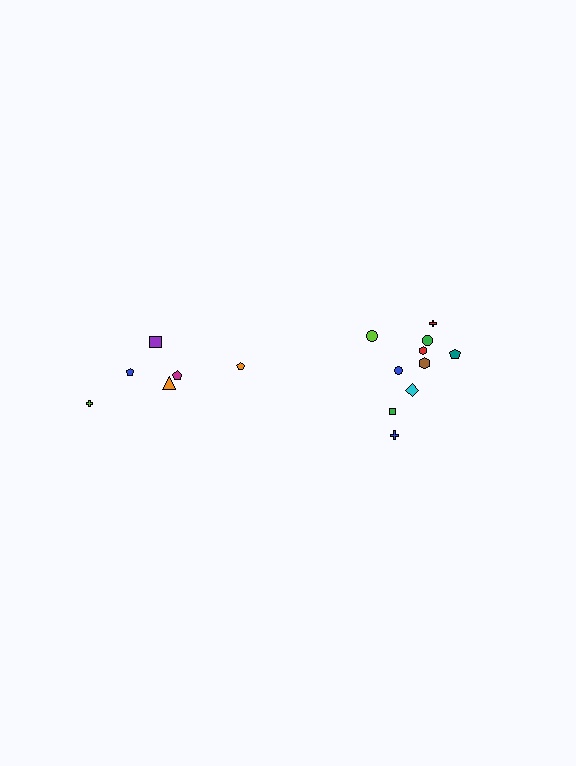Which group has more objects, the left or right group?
The right group.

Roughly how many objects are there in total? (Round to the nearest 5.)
Roughly 15 objects in total.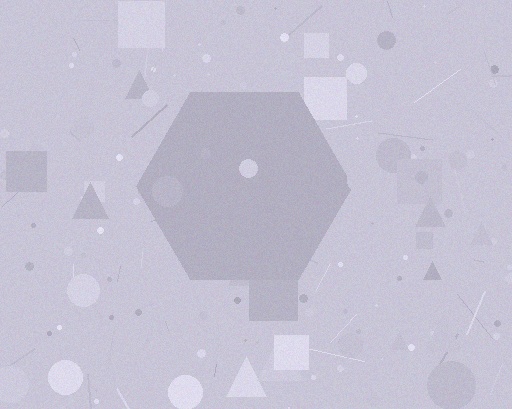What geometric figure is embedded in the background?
A hexagon is embedded in the background.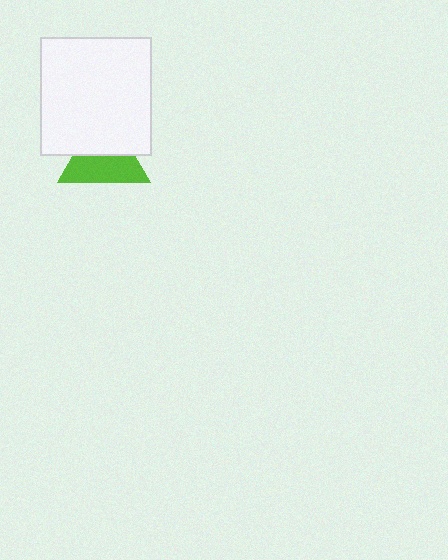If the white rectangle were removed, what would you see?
You would see the complete lime triangle.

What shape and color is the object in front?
The object in front is a white rectangle.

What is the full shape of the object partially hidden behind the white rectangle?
The partially hidden object is a lime triangle.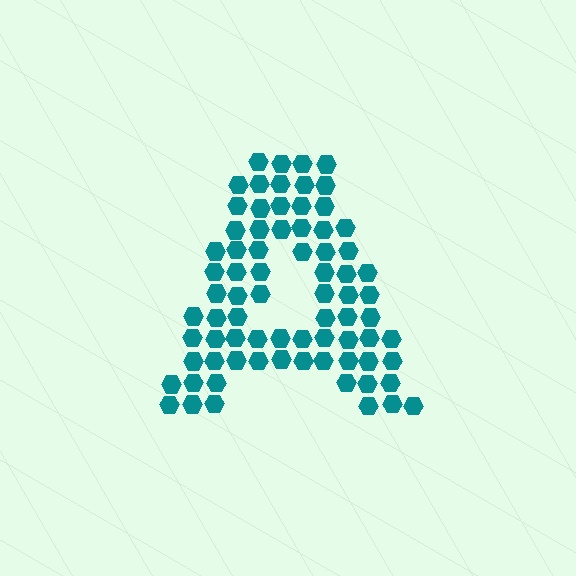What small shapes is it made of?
It is made of small hexagons.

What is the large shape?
The large shape is the letter A.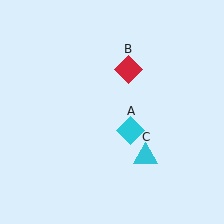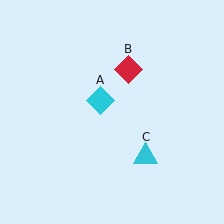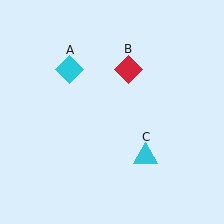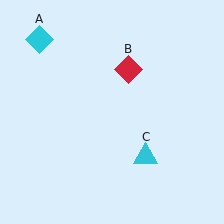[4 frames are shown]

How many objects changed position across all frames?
1 object changed position: cyan diamond (object A).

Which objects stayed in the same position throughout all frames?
Red diamond (object B) and cyan triangle (object C) remained stationary.